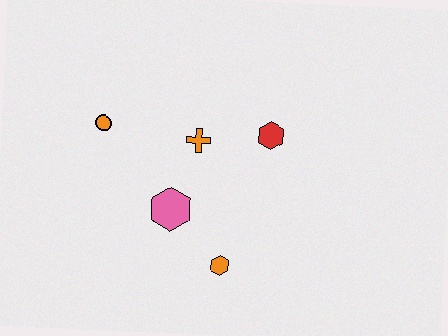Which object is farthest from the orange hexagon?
The orange circle is farthest from the orange hexagon.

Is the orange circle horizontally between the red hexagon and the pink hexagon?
No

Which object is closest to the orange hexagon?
The pink hexagon is closest to the orange hexagon.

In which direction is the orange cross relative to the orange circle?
The orange cross is to the right of the orange circle.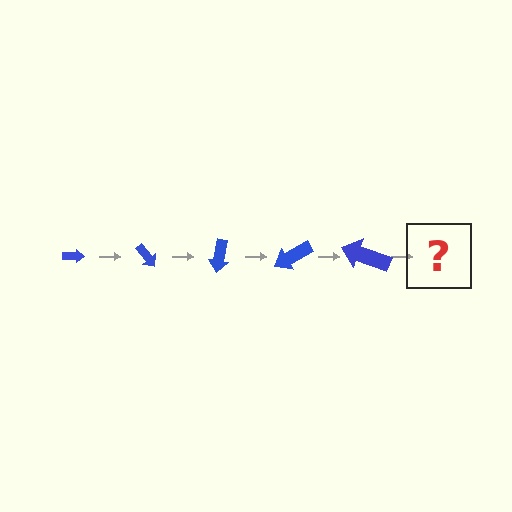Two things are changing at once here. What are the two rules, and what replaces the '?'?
The two rules are that the arrow grows larger each step and it rotates 50 degrees each step. The '?' should be an arrow, larger than the previous one and rotated 250 degrees from the start.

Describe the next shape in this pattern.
It should be an arrow, larger than the previous one and rotated 250 degrees from the start.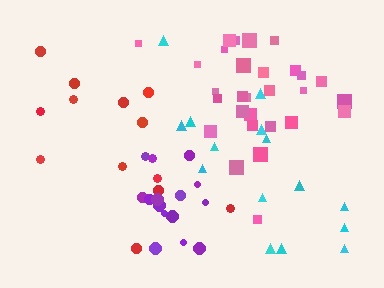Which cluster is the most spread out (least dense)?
Cyan.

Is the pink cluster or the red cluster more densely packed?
Pink.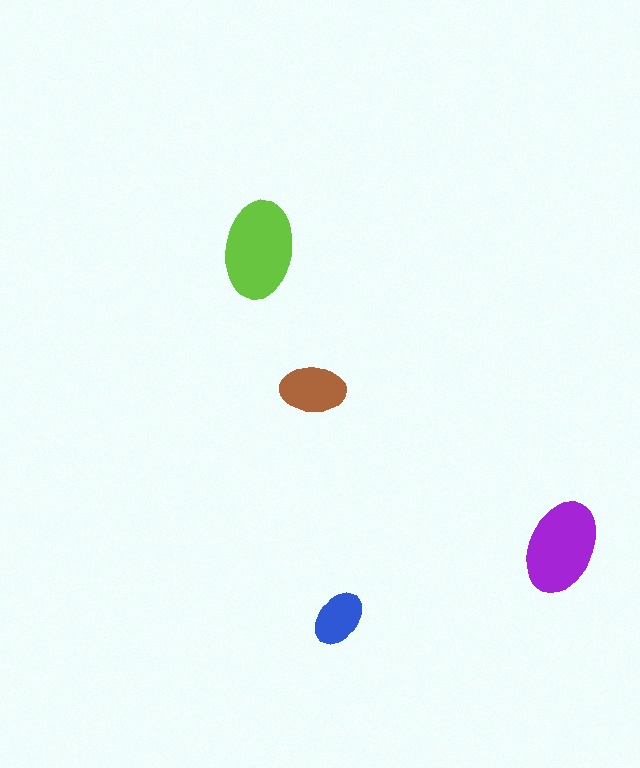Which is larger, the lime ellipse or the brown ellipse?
The lime one.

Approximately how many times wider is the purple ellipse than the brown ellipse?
About 1.5 times wider.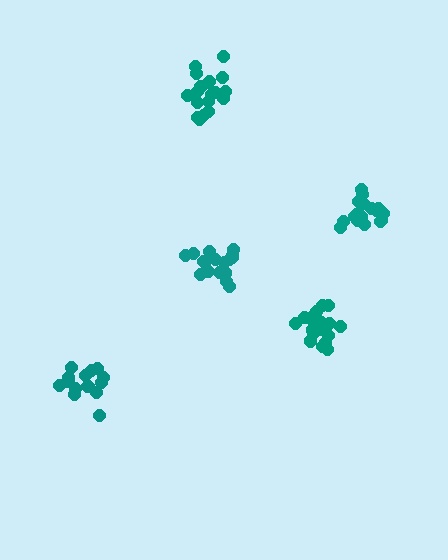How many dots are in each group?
Group 1: 17 dots, Group 2: 21 dots, Group 3: 19 dots, Group 4: 18 dots, Group 5: 15 dots (90 total).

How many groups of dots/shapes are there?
There are 5 groups.